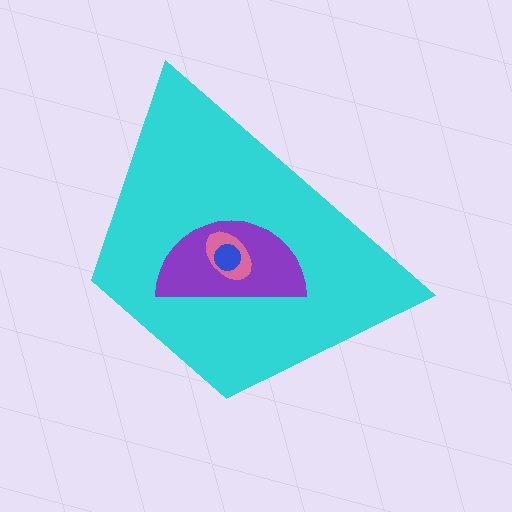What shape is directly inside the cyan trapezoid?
The purple semicircle.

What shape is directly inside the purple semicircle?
The pink ellipse.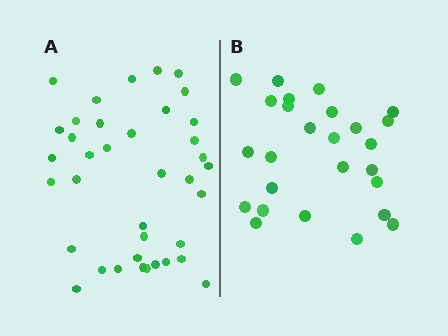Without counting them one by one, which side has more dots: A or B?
Region A (the left region) has more dots.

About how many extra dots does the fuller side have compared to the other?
Region A has roughly 12 or so more dots than region B.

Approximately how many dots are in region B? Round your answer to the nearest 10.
About 30 dots. (The exact count is 26, which rounds to 30.)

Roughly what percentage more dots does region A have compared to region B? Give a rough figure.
About 45% more.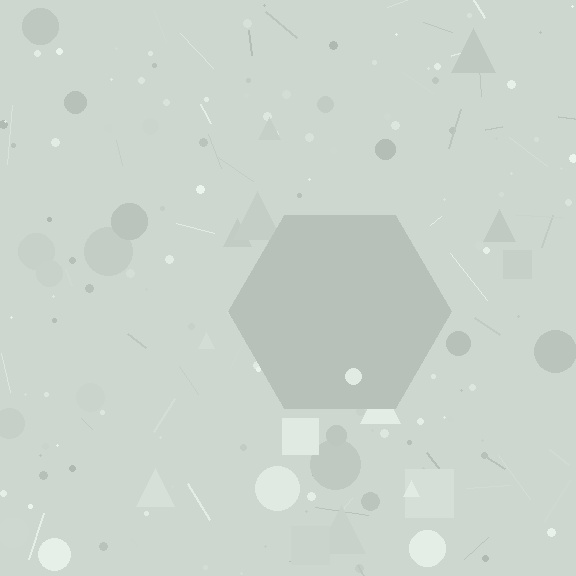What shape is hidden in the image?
A hexagon is hidden in the image.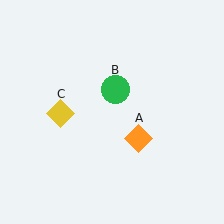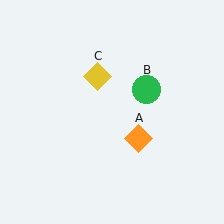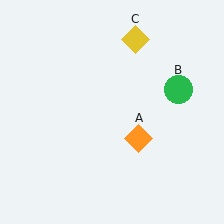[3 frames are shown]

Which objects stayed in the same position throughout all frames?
Orange diamond (object A) remained stationary.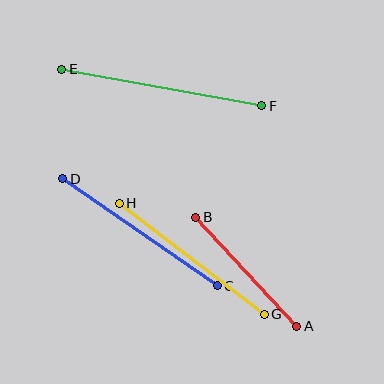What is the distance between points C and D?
The distance is approximately 188 pixels.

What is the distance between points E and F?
The distance is approximately 203 pixels.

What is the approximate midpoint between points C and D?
The midpoint is at approximately (140, 232) pixels.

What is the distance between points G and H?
The distance is approximately 183 pixels.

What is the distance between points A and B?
The distance is approximately 148 pixels.